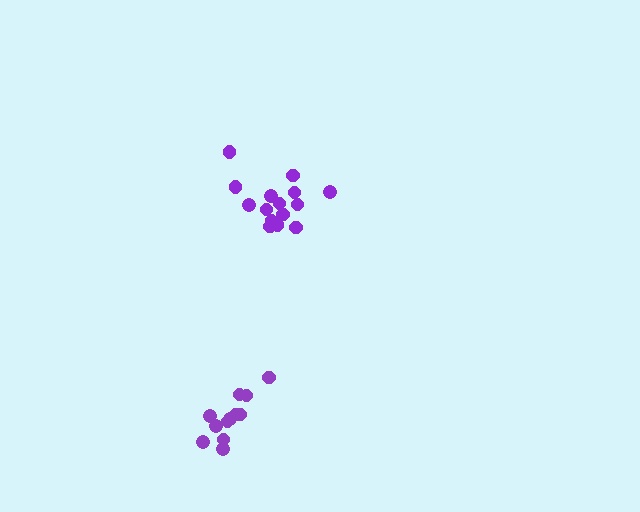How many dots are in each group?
Group 1: 16 dots, Group 2: 12 dots (28 total).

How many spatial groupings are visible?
There are 2 spatial groupings.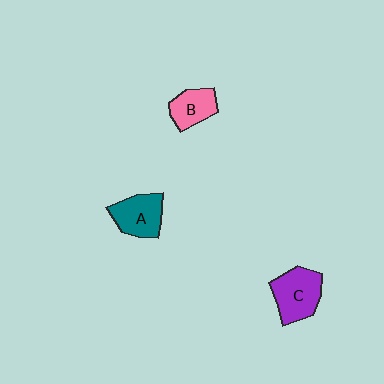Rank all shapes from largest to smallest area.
From largest to smallest: C (purple), A (teal), B (pink).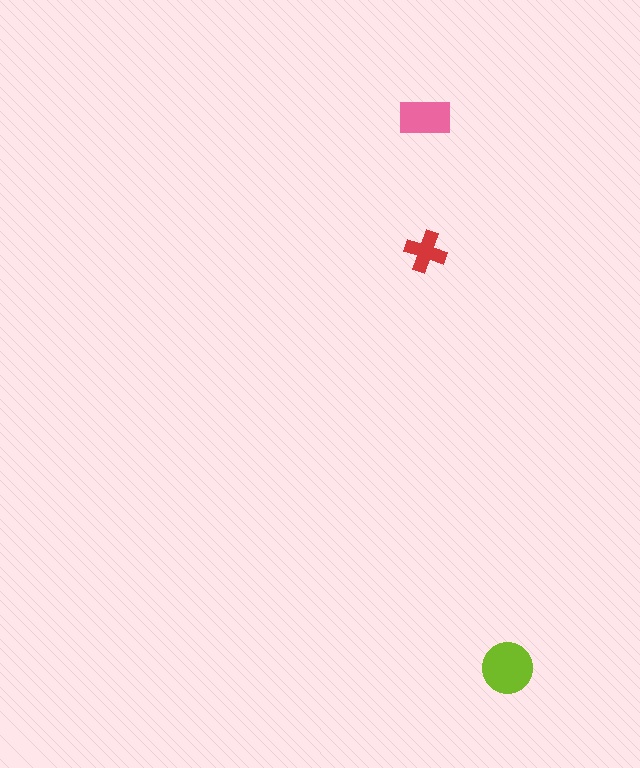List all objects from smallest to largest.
The red cross, the pink rectangle, the lime circle.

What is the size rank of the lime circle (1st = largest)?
1st.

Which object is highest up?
The pink rectangle is topmost.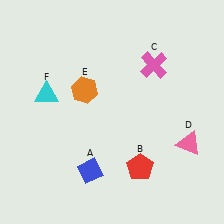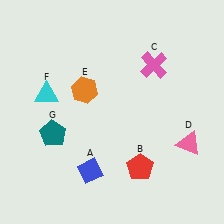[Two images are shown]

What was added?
A teal pentagon (G) was added in Image 2.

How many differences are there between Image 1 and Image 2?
There is 1 difference between the two images.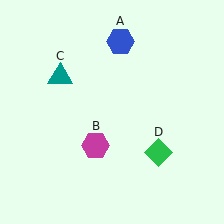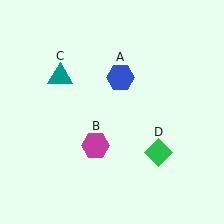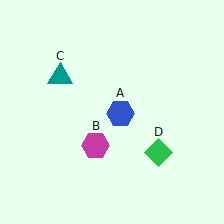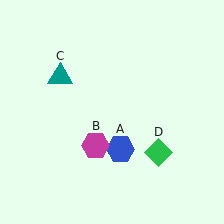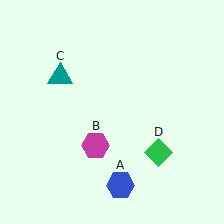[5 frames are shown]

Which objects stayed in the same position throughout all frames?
Magenta hexagon (object B) and teal triangle (object C) and green diamond (object D) remained stationary.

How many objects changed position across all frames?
1 object changed position: blue hexagon (object A).